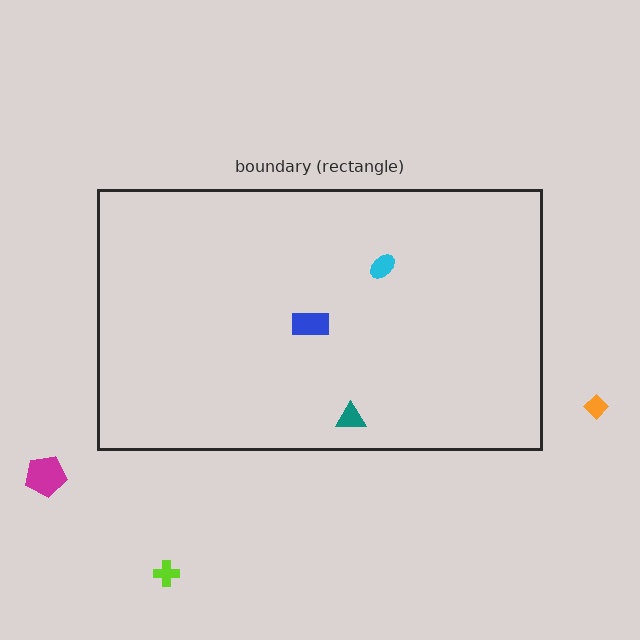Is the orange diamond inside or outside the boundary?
Outside.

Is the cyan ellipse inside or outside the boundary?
Inside.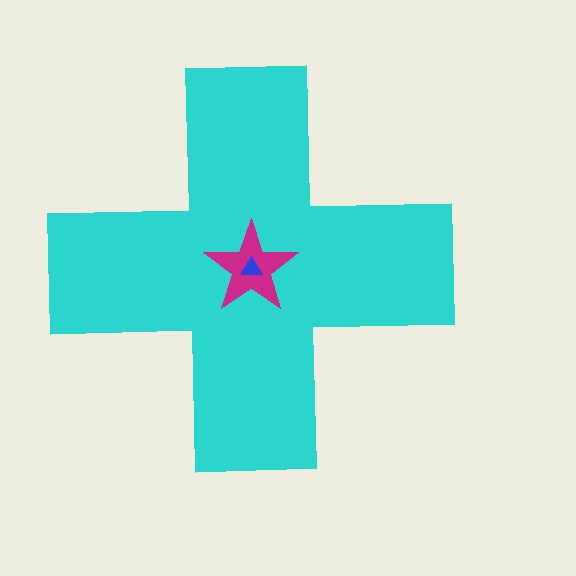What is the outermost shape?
The cyan cross.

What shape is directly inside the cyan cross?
The magenta star.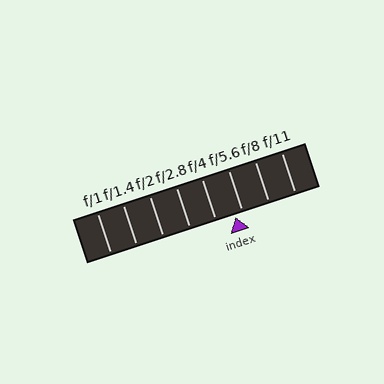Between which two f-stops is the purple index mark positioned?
The index mark is between f/4 and f/5.6.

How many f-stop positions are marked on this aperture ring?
There are 8 f-stop positions marked.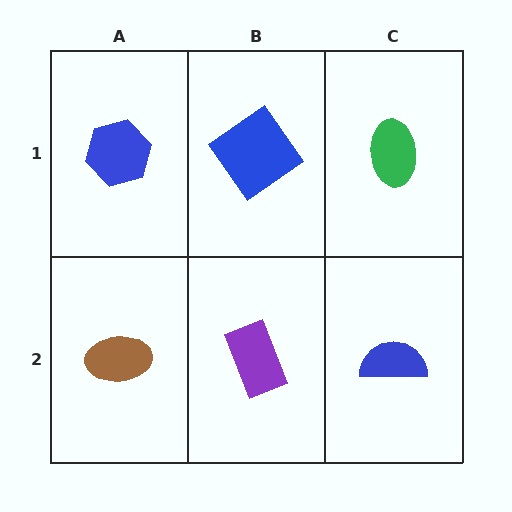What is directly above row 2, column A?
A blue hexagon.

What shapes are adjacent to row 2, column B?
A blue diamond (row 1, column B), a brown ellipse (row 2, column A), a blue semicircle (row 2, column C).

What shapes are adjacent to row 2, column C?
A green ellipse (row 1, column C), a purple rectangle (row 2, column B).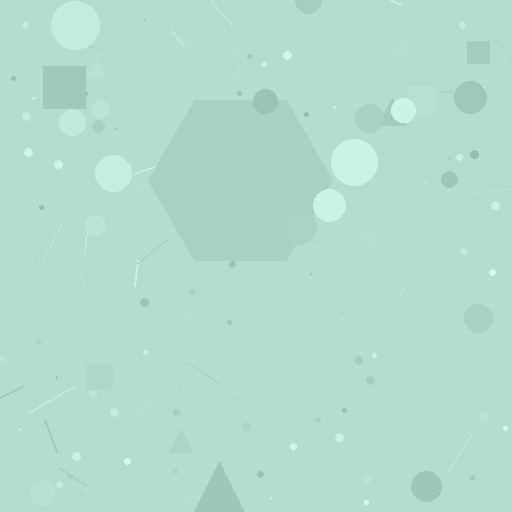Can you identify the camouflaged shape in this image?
The camouflaged shape is a hexagon.